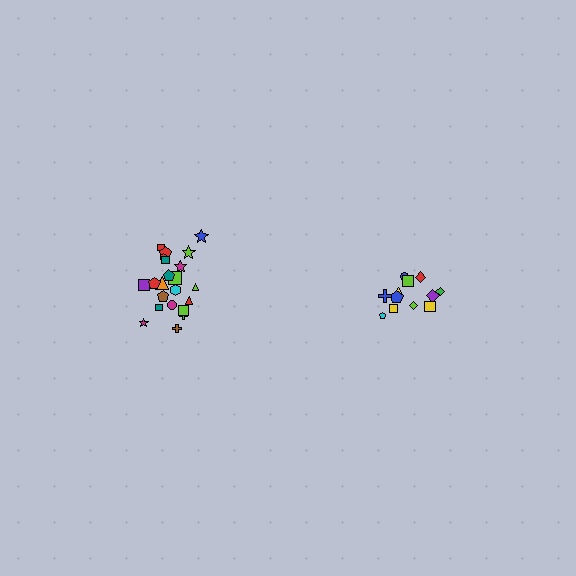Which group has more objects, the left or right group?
The left group.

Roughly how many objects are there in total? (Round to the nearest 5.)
Roughly 35 objects in total.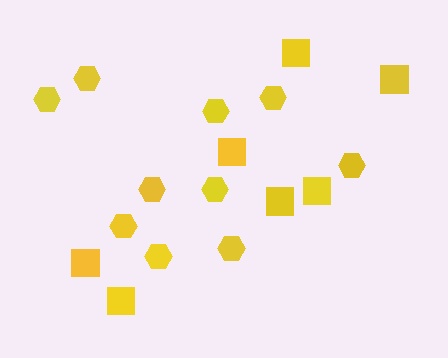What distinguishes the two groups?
There are 2 groups: one group of hexagons (10) and one group of squares (7).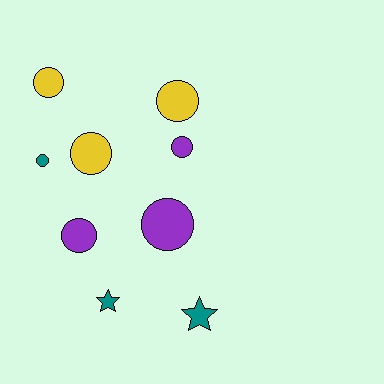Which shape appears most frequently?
Circle, with 7 objects.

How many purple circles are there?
There are 3 purple circles.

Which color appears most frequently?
Yellow, with 3 objects.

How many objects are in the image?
There are 9 objects.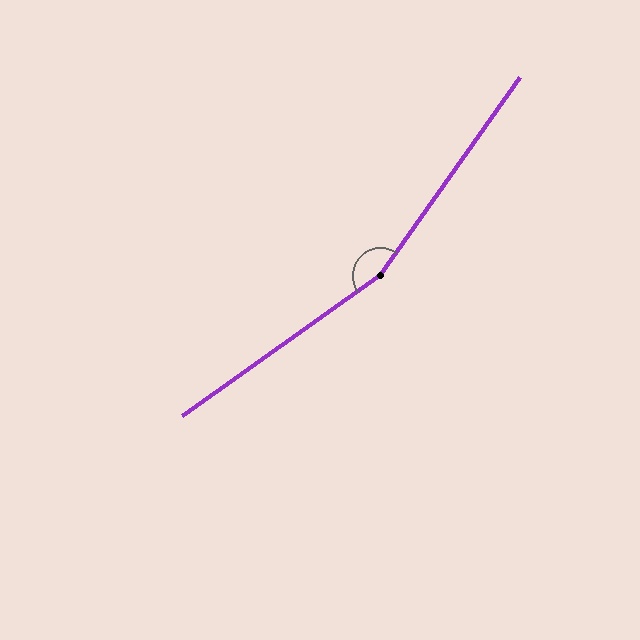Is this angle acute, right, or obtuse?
It is obtuse.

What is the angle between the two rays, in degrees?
Approximately 160 degrees.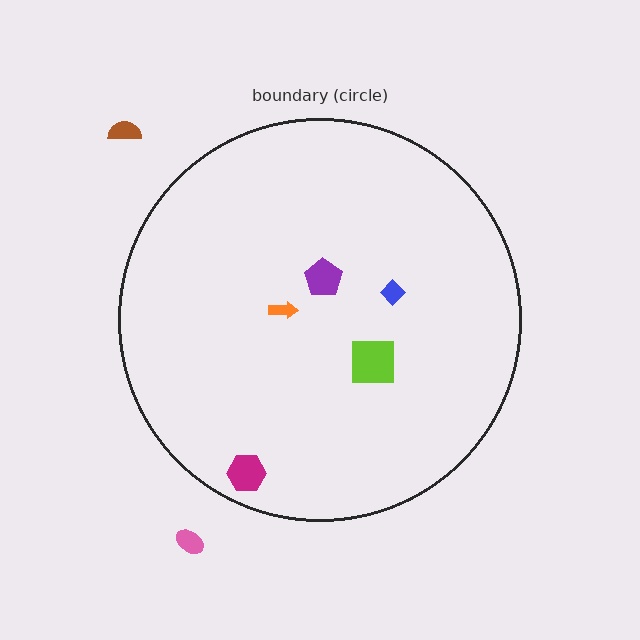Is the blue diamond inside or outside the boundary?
Inside.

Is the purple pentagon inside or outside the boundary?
Inside.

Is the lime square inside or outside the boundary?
Inside.